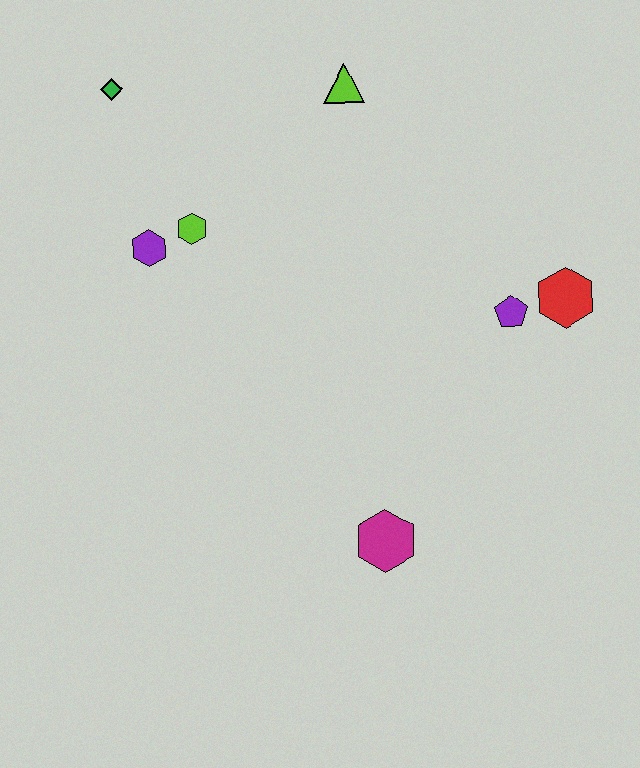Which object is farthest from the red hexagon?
The green diamond is farthest from the red hexagon.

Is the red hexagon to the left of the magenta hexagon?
No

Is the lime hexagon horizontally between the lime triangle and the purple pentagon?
No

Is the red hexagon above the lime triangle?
No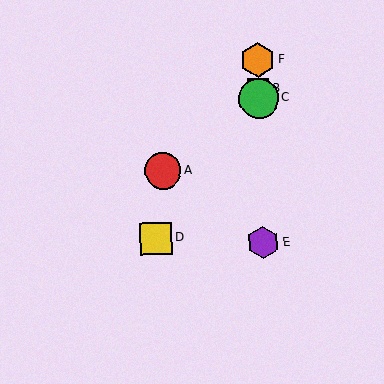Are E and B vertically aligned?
Yes, both are at x≈263.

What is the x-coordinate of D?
Object D is at x≈156.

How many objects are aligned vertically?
4 objects (B, C, E, F) are aligned vertically.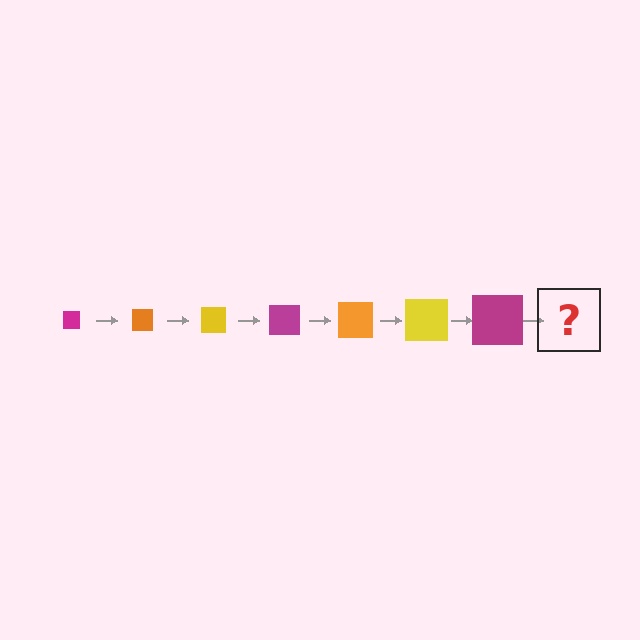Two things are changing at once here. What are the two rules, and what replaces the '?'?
The two rules are that the square grows larger each step and the color cycles through magenta, orange, and yellow. The '?' should be an orange square, larger than the previous one.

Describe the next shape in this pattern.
It should be an orange square, larger than the previous one.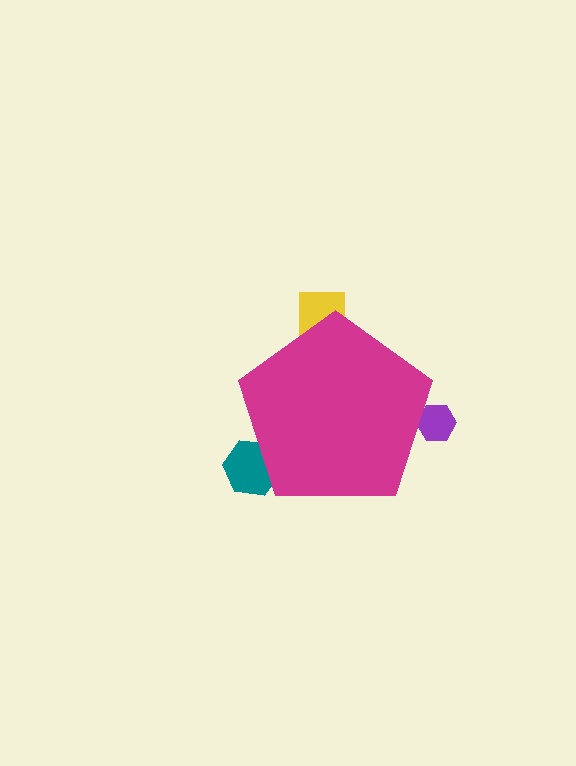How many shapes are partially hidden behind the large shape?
3 shapes are partially hidden.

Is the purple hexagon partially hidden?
Yes, the purple hexagon is partially hidden behind the magenta pentagon.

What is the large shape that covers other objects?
A magenta pentagon.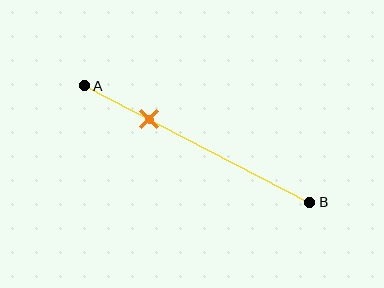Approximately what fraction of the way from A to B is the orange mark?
The orange mark is approximately 30% of the way from A to B.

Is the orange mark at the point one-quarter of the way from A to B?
No, the mark is at about 30% from A, not at the 25% one-quarter point.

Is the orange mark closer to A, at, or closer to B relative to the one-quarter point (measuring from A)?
The orange mark is closer to point B than the one-quarter point of segment AB.